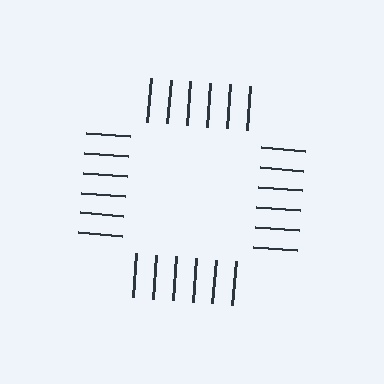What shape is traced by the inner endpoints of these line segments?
An illusory square — the line segments terminate on its edges but no continuous stroke is drawn.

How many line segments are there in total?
24 — 6 along each of the 4 edges.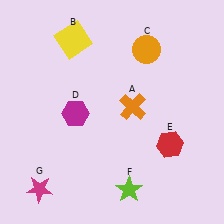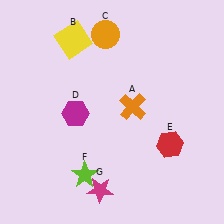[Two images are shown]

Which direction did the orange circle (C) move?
The orange circle (C) moved left.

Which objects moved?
The objects that moved are: the orange circle (C), the lime star (F), the magenta star (G).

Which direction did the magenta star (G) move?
The magenta star (G) moved right.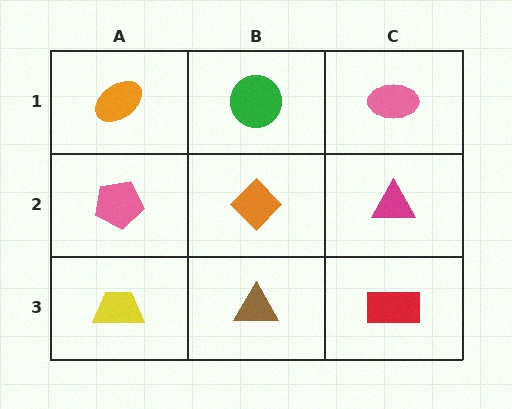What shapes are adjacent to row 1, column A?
A pink pentagon (row 2, column A), a green circle (row 1, column B).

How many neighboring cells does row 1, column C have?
2.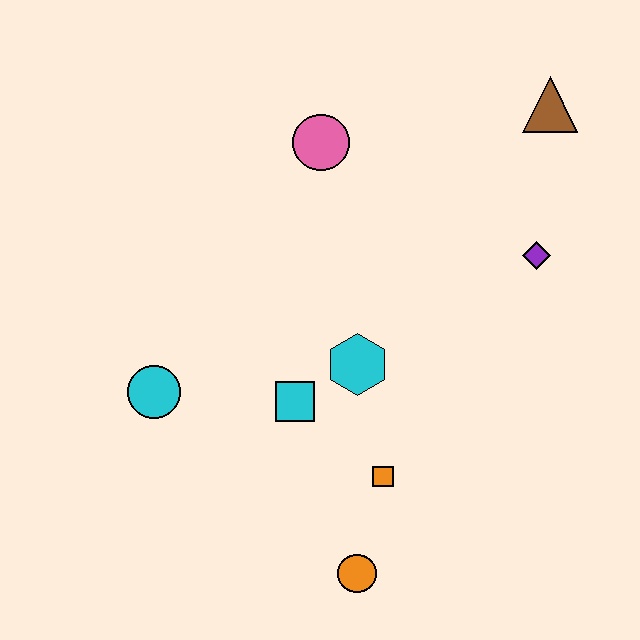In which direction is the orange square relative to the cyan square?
The orange square is to the right of the cyan square.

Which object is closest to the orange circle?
The orange square is closest to the orange circle.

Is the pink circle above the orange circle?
Yes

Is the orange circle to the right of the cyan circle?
Yes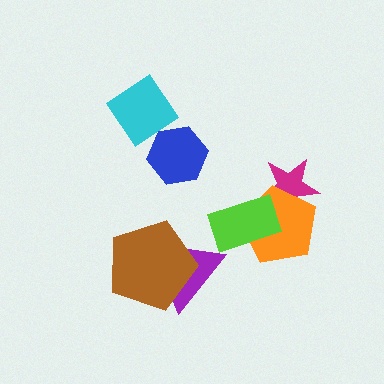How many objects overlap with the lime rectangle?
2 objects overlap with the lime rectangle.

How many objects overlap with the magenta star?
2 objects overlap with the magenta star.